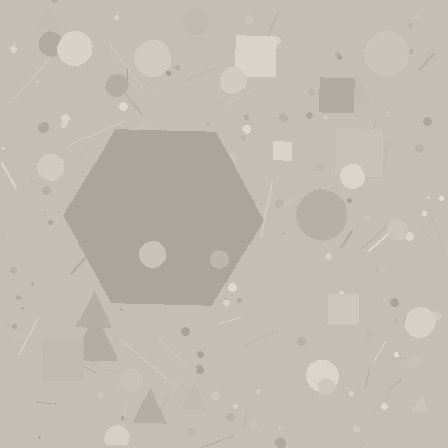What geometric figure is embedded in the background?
A hexagon is embedded in the background.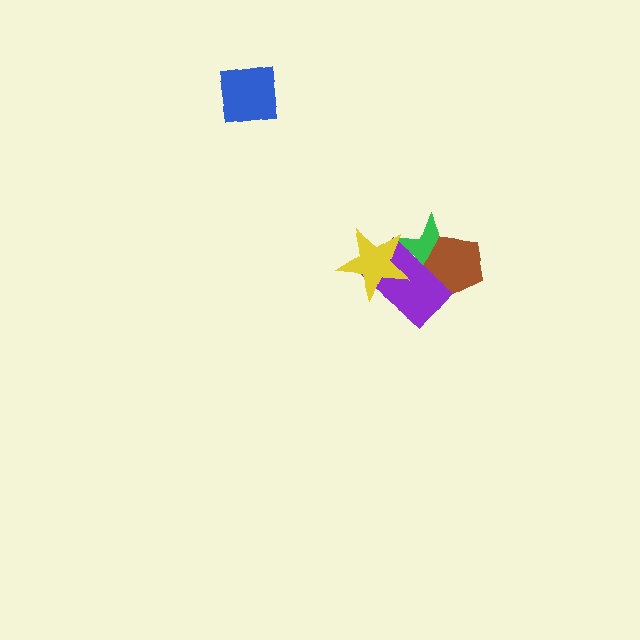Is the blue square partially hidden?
No, no other shape covers it.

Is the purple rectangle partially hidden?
Yes, it is partially covered by another shape.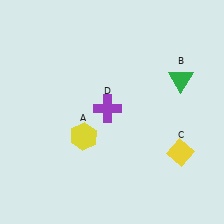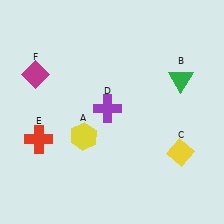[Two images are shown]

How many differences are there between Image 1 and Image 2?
There are 2 differences between the two images.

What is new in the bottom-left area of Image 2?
A red cross (E) was added in the bottom-left area of Image 2.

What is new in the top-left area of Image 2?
A magenta diamond (F) was added in the top-left area of Image 2.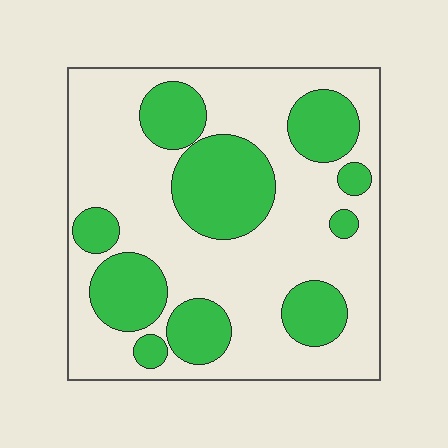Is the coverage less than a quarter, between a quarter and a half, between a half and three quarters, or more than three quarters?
Between a quarter and a half.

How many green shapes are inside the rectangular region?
10.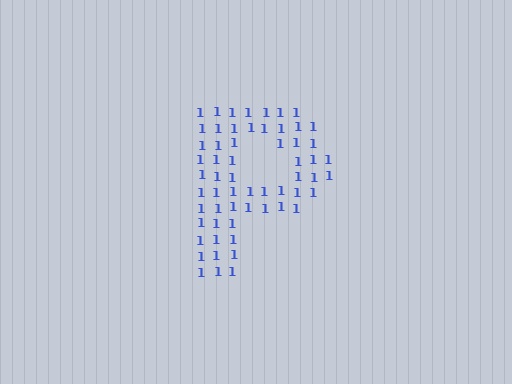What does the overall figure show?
The overall figure shows the letter P.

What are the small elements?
The small elements are digit 1's.